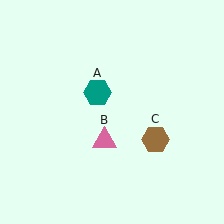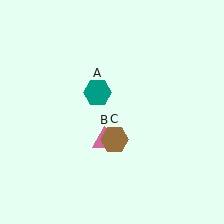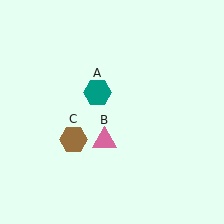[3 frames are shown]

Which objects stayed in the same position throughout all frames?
Teal hexagon (object A) and pink triangle (object B) remained stationary.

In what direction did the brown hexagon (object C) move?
The brown hexagon (object C) moved left.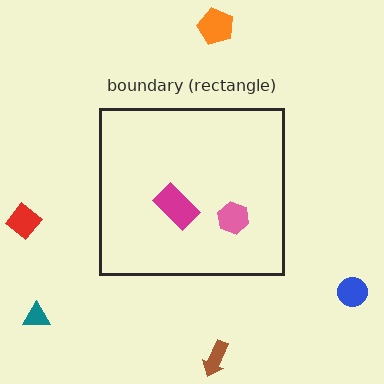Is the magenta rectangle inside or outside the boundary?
Inside.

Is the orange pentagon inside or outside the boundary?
Outside.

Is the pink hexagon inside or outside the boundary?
Inside.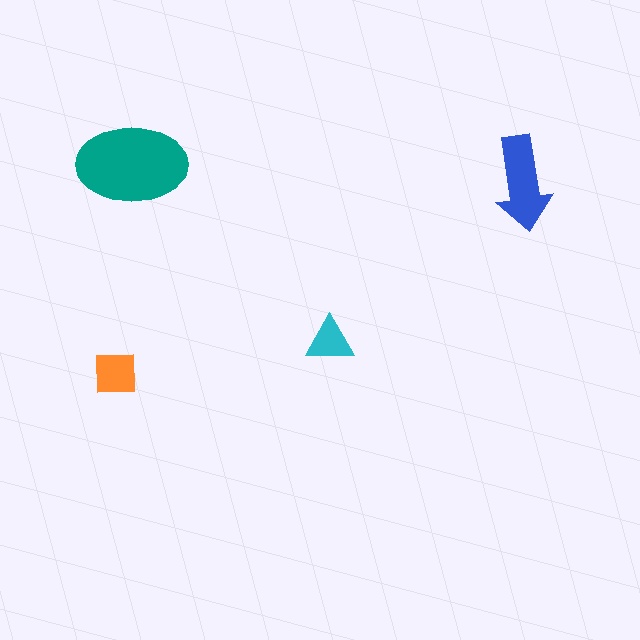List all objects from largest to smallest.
The teal ellipse, the blue arrow, the orange square, the cyan triangle.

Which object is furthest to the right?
The blue arrow is rightmost.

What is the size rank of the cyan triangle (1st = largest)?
4th.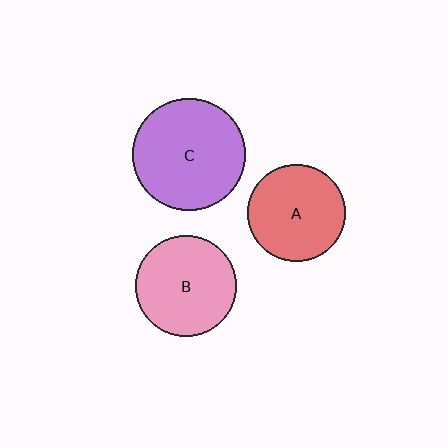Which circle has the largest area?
Circle C (purple).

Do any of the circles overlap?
No, none of the circles overlap.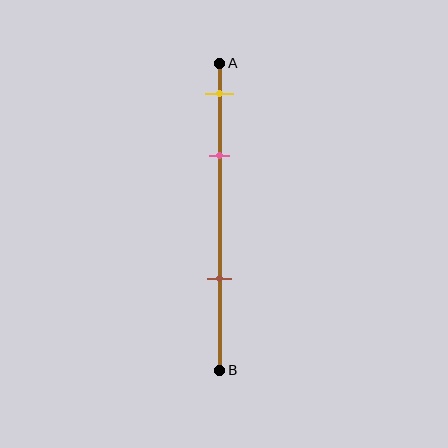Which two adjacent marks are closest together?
The yellow and pink marks are the closest adjacent pair.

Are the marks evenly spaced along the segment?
No, the marks are not evenly spaced.